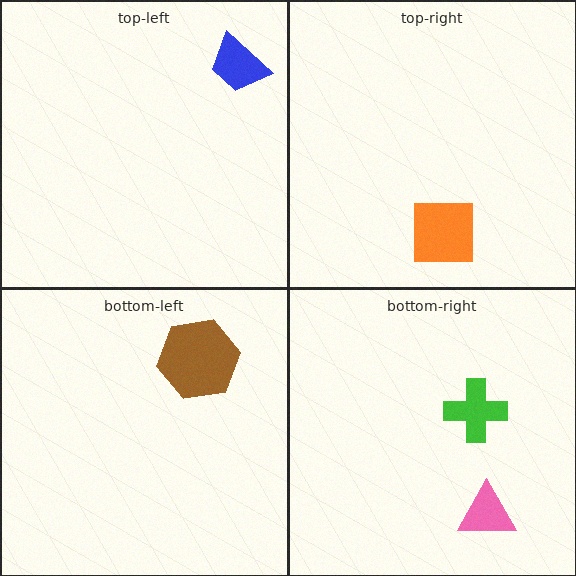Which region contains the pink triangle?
The bottom-right region.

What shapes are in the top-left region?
The blue trapezoid.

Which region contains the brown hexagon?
The bottom-left region.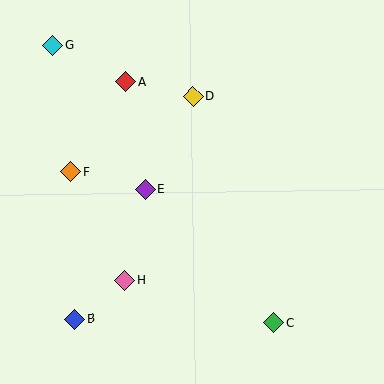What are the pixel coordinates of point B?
Point B is at (74, 319).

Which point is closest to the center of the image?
Point E at (145, 190) is closest to the center.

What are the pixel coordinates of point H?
Point H is at (125, 280).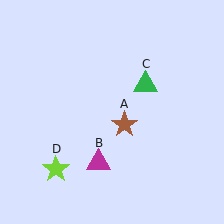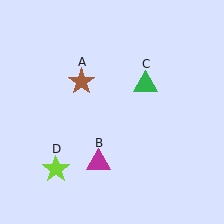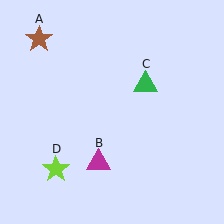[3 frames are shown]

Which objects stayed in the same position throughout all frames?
Magenta triangle (object B) and green triangle (object C) and lime star (object D) remained stationary.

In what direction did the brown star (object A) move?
The brown star (object A) moved up and to the left.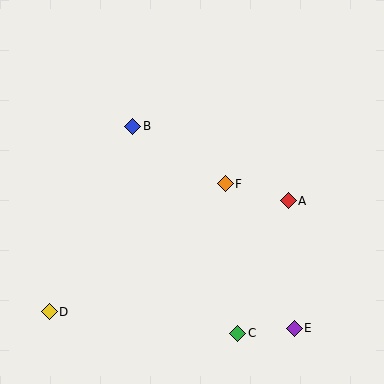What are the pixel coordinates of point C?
Point C is at (238, 333).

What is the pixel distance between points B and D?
The distance between B and D is 203 pixels.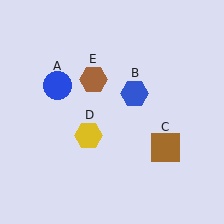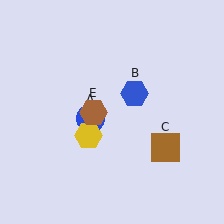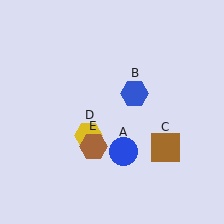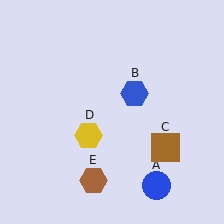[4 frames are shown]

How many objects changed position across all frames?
2 objects changed position: blue circle (object A), brown hexagon (object E).